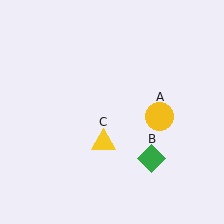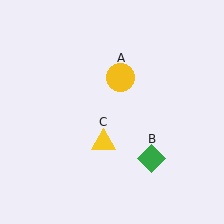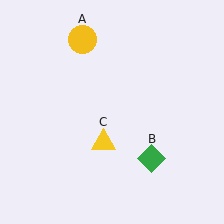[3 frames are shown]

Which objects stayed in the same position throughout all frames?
Green diamond (object B) and yellow triangle (object C) remained stationary.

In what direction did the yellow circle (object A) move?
The yellow circle (object A) moved up and to the left.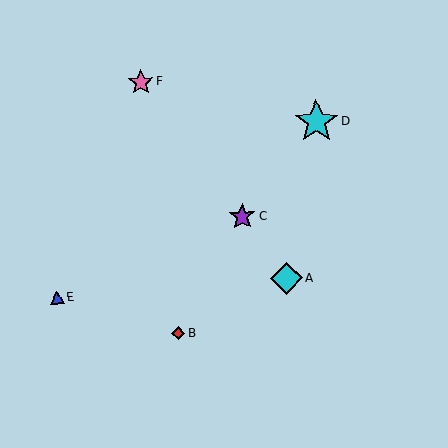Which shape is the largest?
The cyan star (labeled D) is the largest.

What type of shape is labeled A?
Shape A is a cyan diamond.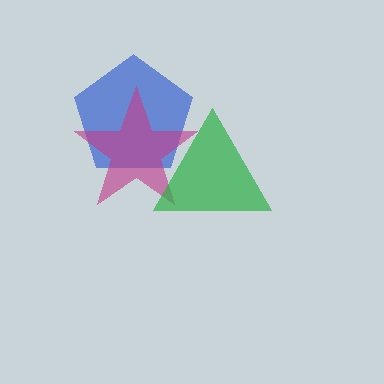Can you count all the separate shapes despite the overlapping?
Yes, there are 3 separate shapes.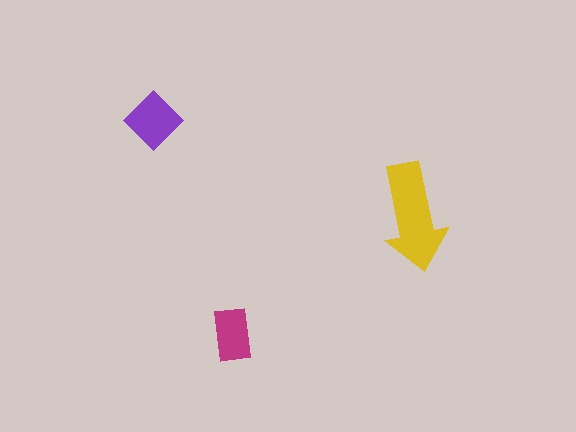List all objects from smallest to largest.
The magenta rectangle, the purple diamond, the yellow arrow.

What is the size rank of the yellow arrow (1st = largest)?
1st.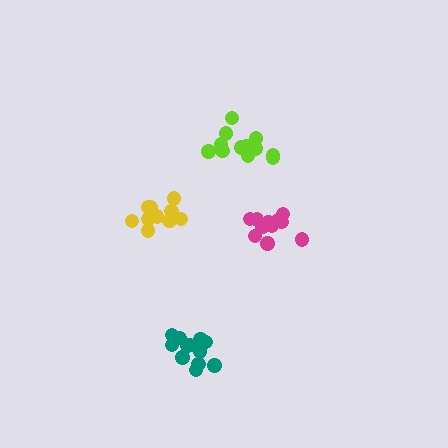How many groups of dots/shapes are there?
There are 4 groups.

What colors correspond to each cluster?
The clusters are colored: teal, lime, magenta, yellow.